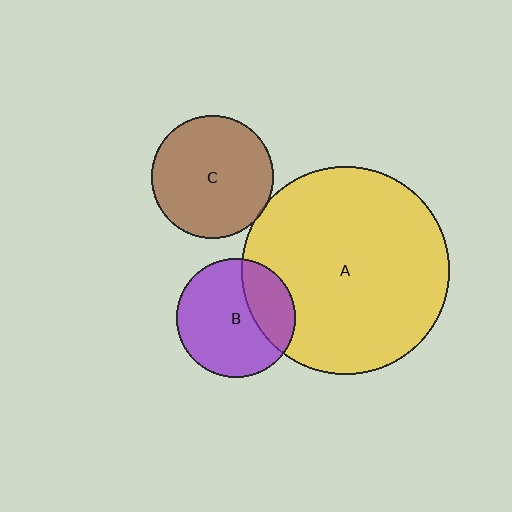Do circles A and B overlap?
Yes.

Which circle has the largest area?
Circle A (yellow).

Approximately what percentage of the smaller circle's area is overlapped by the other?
Approximately 30%.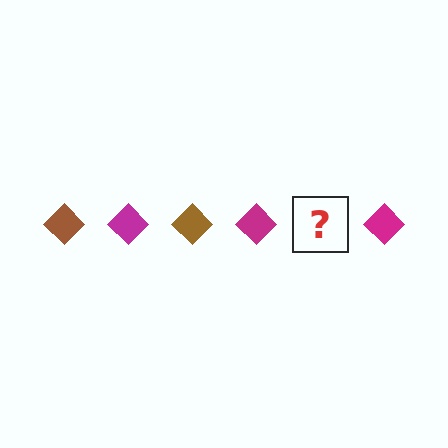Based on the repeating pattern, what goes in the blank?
The blank should be a brown diamond.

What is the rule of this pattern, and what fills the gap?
The rule is that the pattern cycles through brown, magenta diamonds. The gap should be filled with a brown diamond.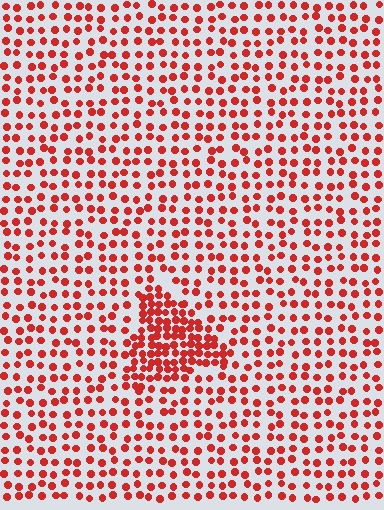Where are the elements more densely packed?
The elements are more densely packed inside the triangle boundary.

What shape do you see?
I see a triangle.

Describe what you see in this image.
The image contains small red elements arranged at two different densities. A triangle-shaped region is visible where the elements are more densely packed than the surrounding area.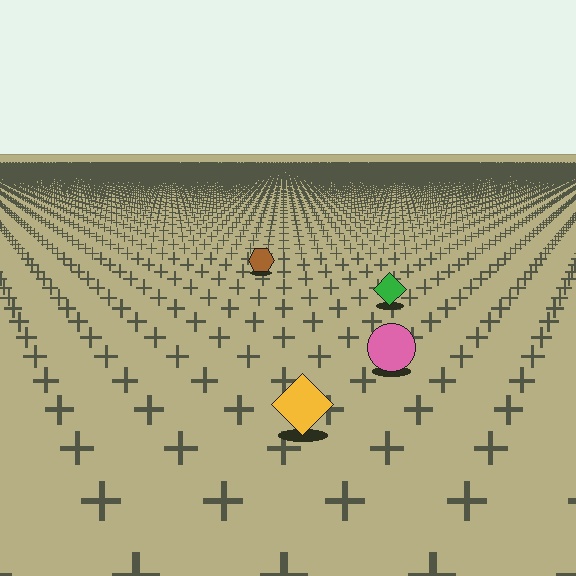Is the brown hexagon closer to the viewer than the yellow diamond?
No. The yellow diamond is closer — you can tell from the texture gradient: the ground texture is coarser near it.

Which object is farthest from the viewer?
The brown hexagon is farthest from the viewer. It appears smaller and the ground texture around it is denser.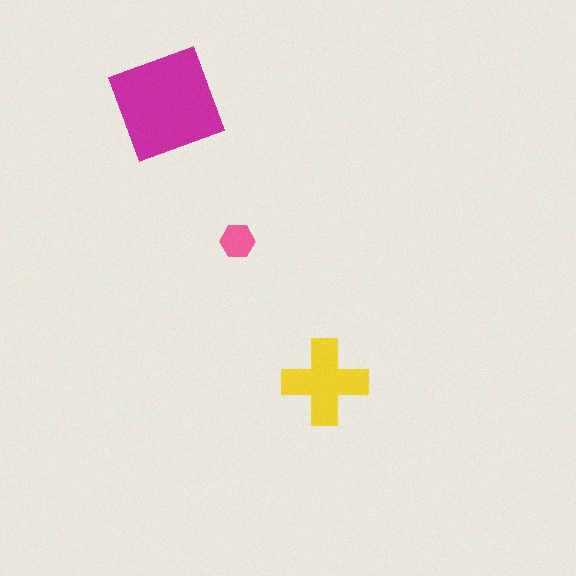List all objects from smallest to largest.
The pink hexagon, the yellow cross, the magenta diamond.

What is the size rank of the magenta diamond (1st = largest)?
1st.